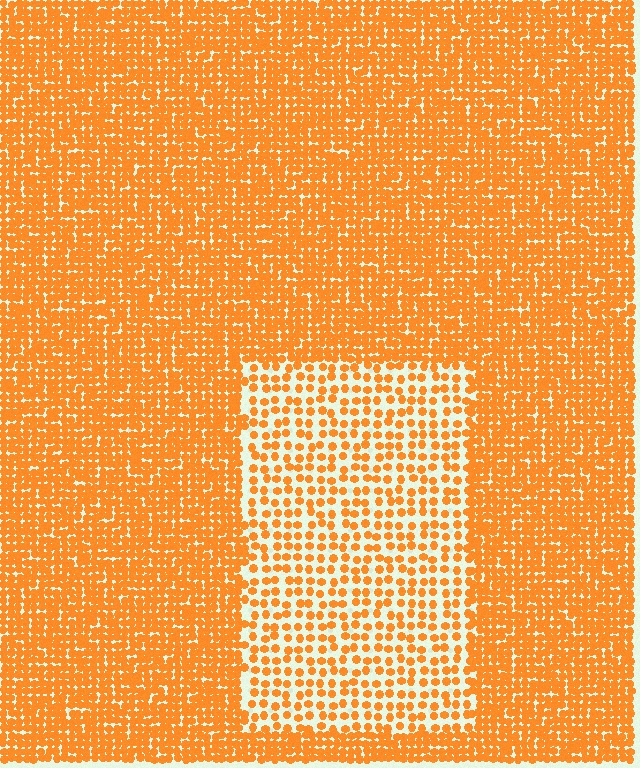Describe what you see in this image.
The image contains small orange elements arranged at two different densities. A rectangle-shaped region is visible where the elements are less densely packed than the surrounding area.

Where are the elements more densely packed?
The elements are more densely packed outside the rectangle boundary.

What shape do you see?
I see a rectangle.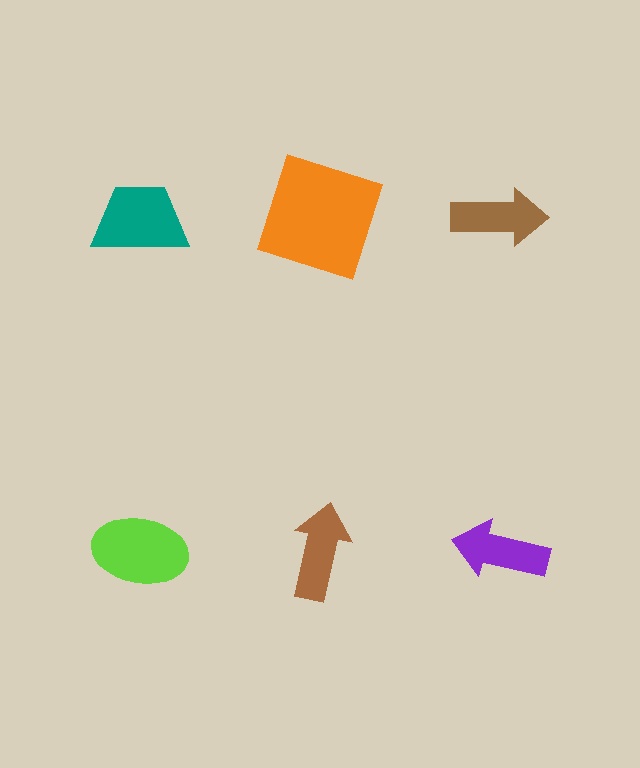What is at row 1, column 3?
A brown arrow.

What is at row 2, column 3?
A purple arrow.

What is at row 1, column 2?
An orange square.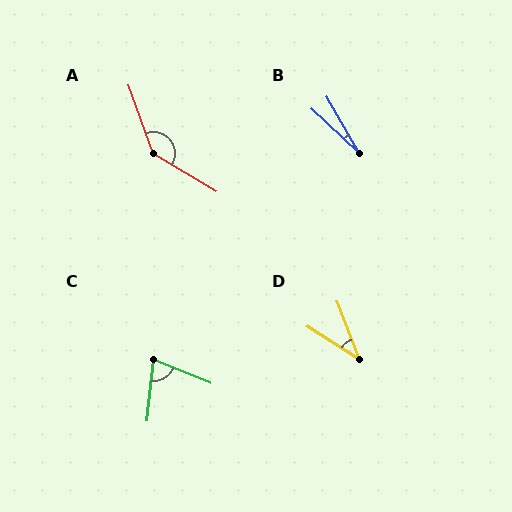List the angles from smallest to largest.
B (18°), D (36°), C (74°), A (140°).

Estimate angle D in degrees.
Approximately 36 degrees.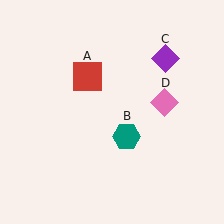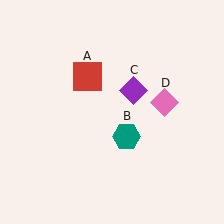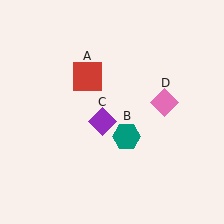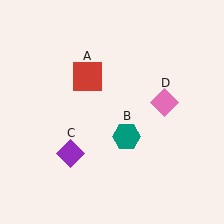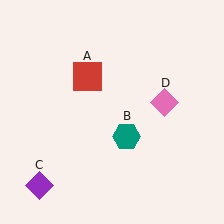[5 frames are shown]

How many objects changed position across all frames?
1 object changed position: purple diamond (object C).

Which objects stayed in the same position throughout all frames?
Red square (object A) and teal hexagon (object B) and pink diamond (object D) remained stationary.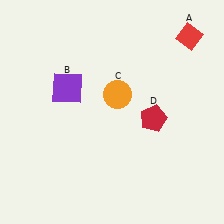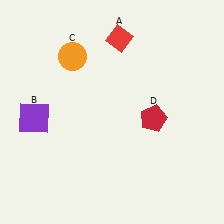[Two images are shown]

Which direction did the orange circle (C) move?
The orange circle (C) moved left.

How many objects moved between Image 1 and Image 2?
3 objects moved between the two images.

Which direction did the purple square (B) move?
The purple square (B) moved left.